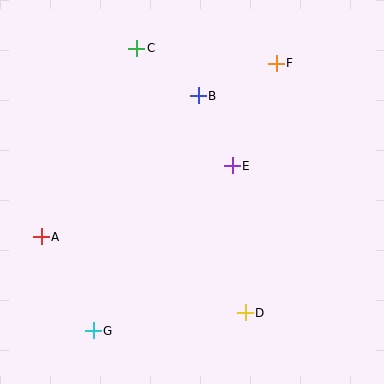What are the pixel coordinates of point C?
Point C is at (137, 48).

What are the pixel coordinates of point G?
Point G is at (93, 331).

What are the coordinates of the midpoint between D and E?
The midpoint between D and E is at (239, 239).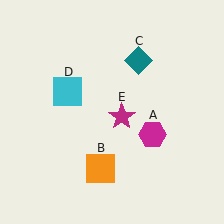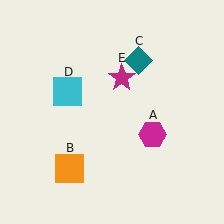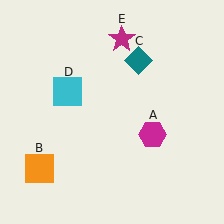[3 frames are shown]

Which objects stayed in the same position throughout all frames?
Magenta hexagon (object A) and teal diamond (object C) and cyan square (object D) remained stationary.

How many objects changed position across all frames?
2 objects changed position: orange square (object B), magenta star (object E).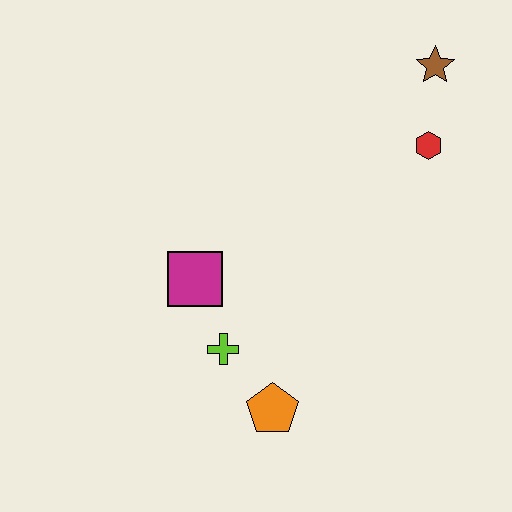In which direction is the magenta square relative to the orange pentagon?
The magenta square is above the orange pentagon.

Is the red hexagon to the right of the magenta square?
Yes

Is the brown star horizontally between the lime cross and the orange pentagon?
No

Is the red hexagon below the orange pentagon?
No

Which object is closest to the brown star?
The red hexagon is closest to the brown star.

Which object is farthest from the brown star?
The orange pentagon is farthest from the brown star.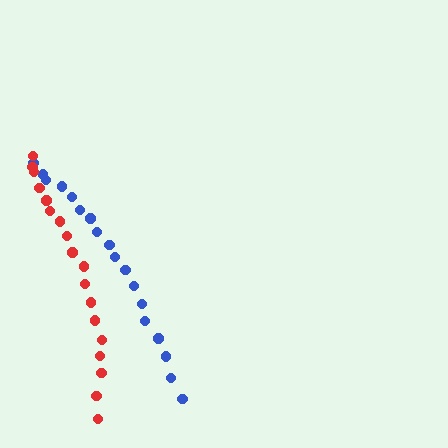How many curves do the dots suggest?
There are 2 distinct paths.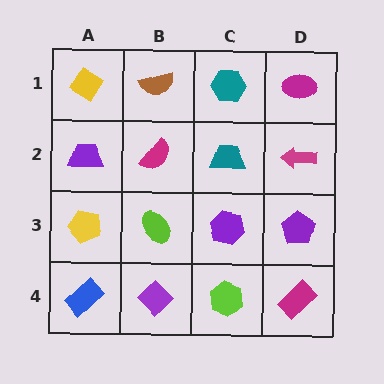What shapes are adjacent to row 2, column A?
A yellow diamond (row 1, column A), a yellow pentagon (row 3, column A), a magenta semicircle (row 2, column B).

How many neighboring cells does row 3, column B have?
4.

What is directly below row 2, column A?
A yellow pentagon.